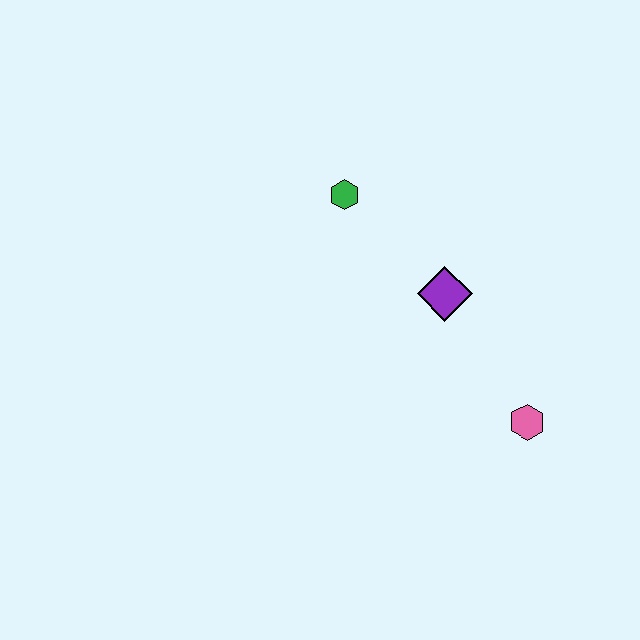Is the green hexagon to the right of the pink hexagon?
No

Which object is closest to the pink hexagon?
The purple diamond is closest to the pink hexagon.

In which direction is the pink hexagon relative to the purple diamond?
The pink hexagon is below the purple diamond.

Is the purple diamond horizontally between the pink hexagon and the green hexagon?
Yes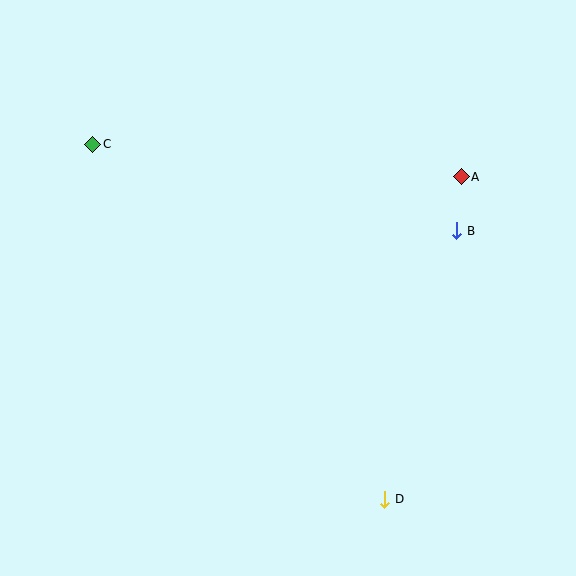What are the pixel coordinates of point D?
Point D is at (385, 499).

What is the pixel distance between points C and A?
The distance between C and A is 370 pixels.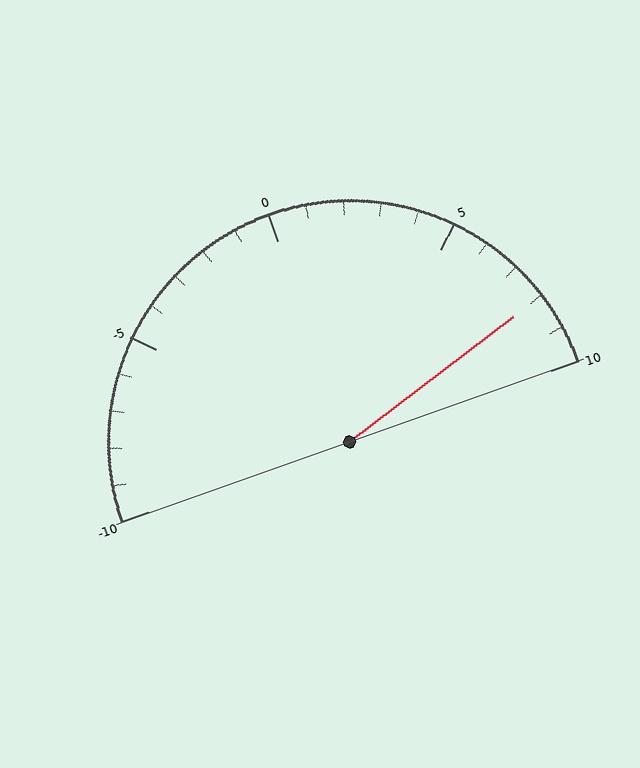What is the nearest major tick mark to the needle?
The nearest major tick mark is 10.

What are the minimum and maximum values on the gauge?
The gauge ranges from -10 to 10.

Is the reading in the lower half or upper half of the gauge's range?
The reading is in the upper half of the range (-10 to 10).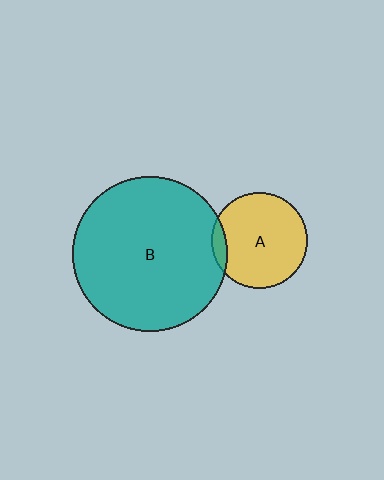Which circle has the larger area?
Circle B (teal).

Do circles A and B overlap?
Yes.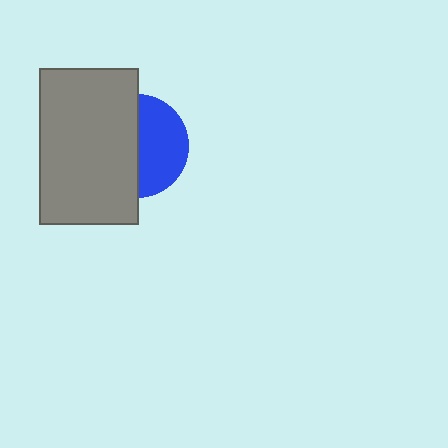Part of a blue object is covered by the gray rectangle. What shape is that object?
It is a circle.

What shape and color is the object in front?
The object in front is a gray rectangle.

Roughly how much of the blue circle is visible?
About half of it is visible (roughly 47%).